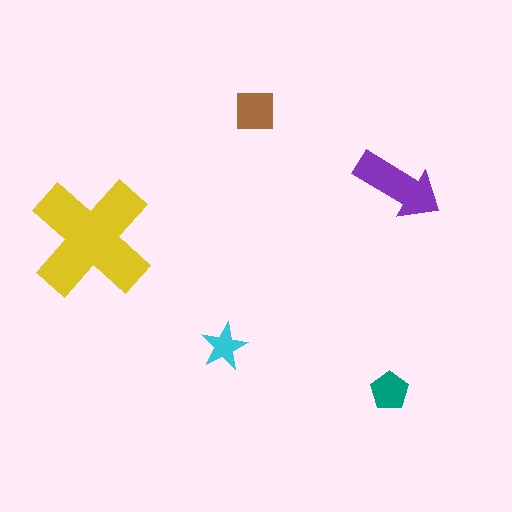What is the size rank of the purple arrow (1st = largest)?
2nd.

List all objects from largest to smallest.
The yellow cross, the purple arrow, the brown square, the teal pentagon, the cyan star.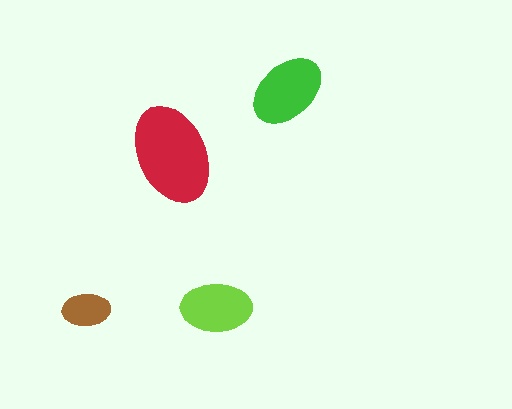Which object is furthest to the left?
The brown ellipse is leftmost.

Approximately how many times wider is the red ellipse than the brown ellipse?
About 2 times wider.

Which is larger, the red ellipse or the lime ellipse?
The red one.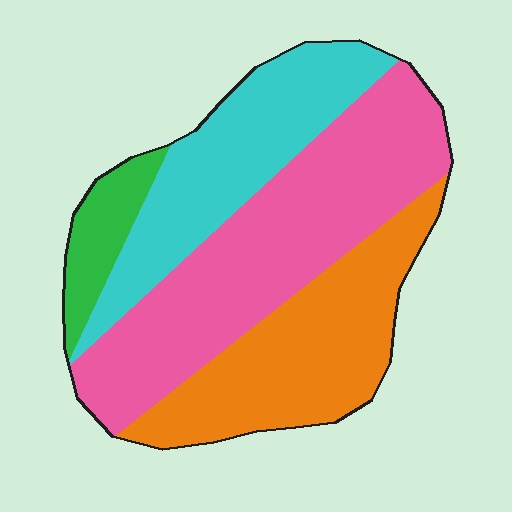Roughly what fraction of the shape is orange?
Orange takes up about one quarter (1/4) of the shape.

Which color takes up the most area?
Pink, at roughly 40%.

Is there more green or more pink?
Pink.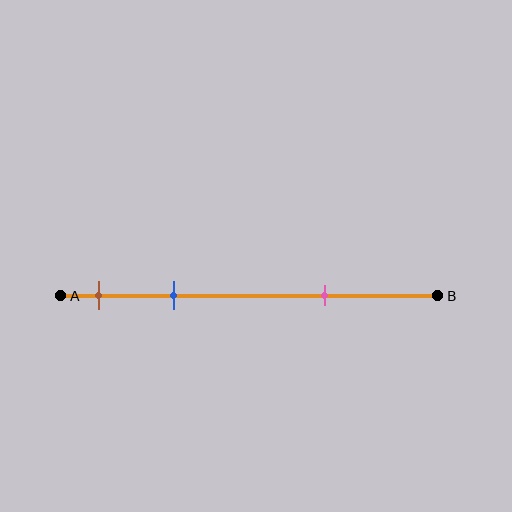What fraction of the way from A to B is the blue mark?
The blue mark is approximately 30% (0.3) of the way from A to B.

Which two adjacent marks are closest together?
The brown and blue marks are the closest adjacent pair.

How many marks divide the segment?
There are 3 marks dividing the segment.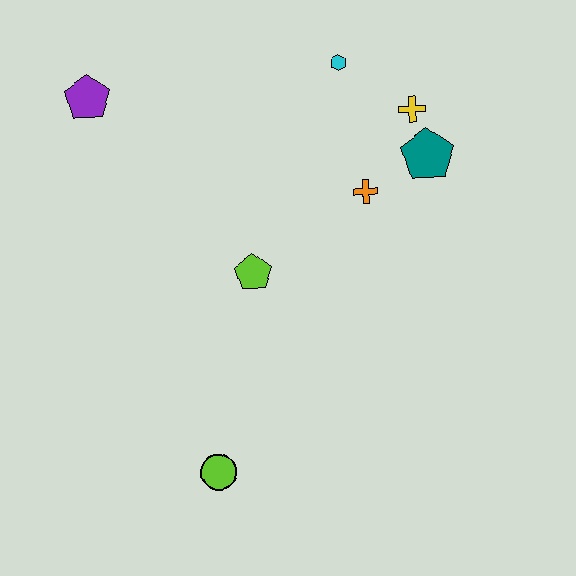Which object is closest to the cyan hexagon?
The yellow cross is closest to the cyan hexagon.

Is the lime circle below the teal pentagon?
Yes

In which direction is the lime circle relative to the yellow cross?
The lime circle is below the yellow cross.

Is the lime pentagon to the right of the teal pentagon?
No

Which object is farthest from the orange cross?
The lime circle is farthest from the orange cross.